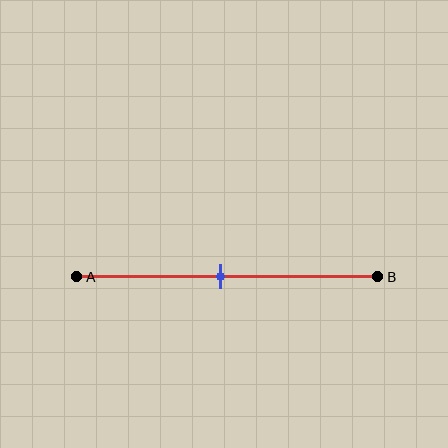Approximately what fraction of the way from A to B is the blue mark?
The blue mark is approximately 50% of the way from A to B.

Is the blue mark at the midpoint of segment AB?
Yes, the mark is approximately at the midpoint.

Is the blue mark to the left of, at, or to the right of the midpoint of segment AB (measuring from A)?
The blue mark is approximately at the midpoint of segment AB.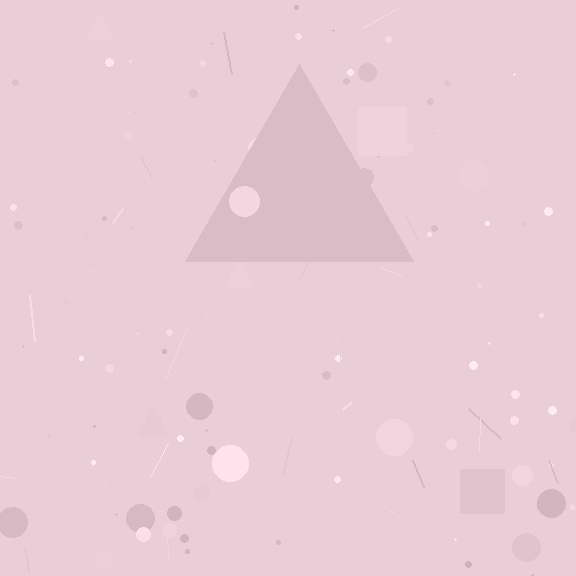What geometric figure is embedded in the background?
A triangle is embedded in the background.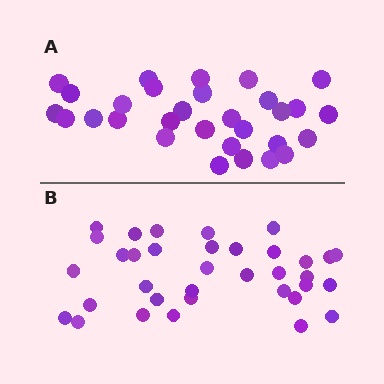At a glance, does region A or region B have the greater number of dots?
Region B (the bottom region) has more dots.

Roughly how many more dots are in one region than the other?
Region B has about 5 more dots than region A.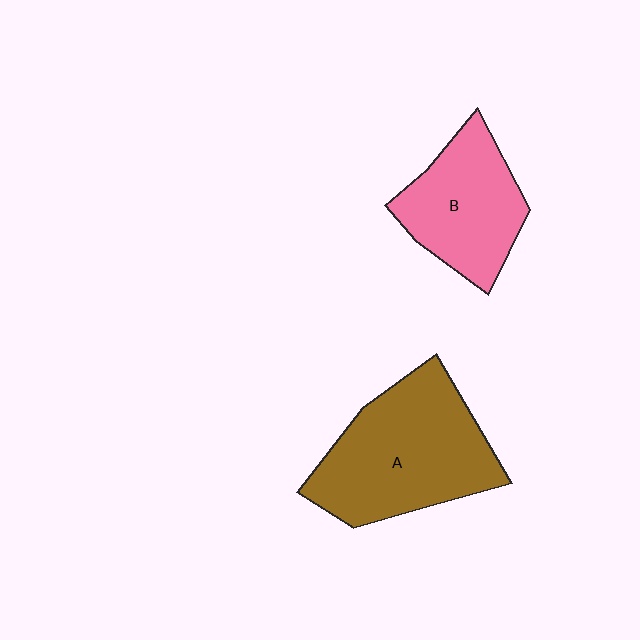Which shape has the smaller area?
Shape B (pink).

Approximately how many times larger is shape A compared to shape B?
Approximately 1.4 times.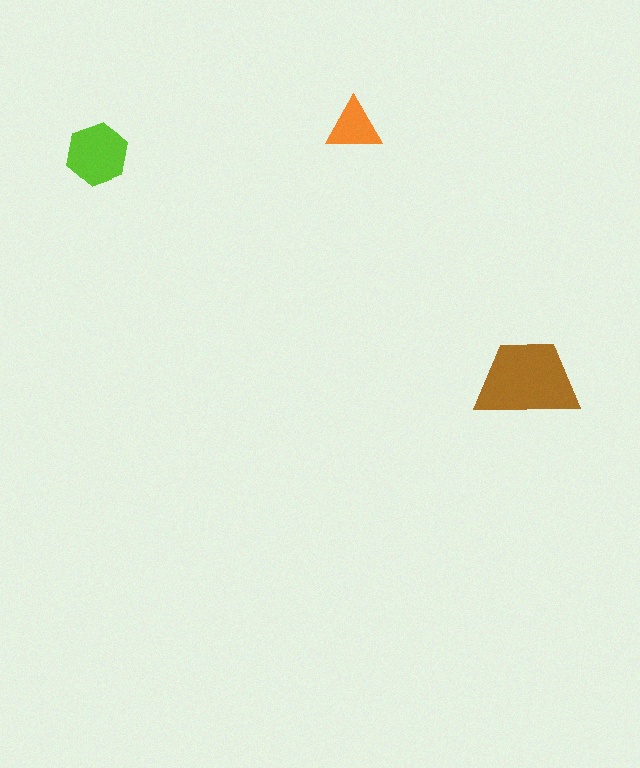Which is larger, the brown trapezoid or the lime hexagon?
The brown trapezoid.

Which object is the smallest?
The orange triangle.